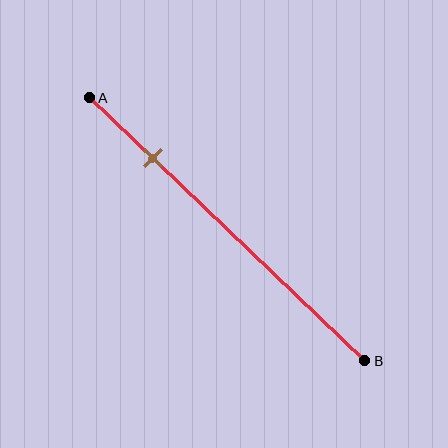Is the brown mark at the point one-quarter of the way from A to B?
Yes, the mark is approximately at the one-quarter point.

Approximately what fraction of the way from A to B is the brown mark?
The brown mark is approximately 25% of the way from A to B.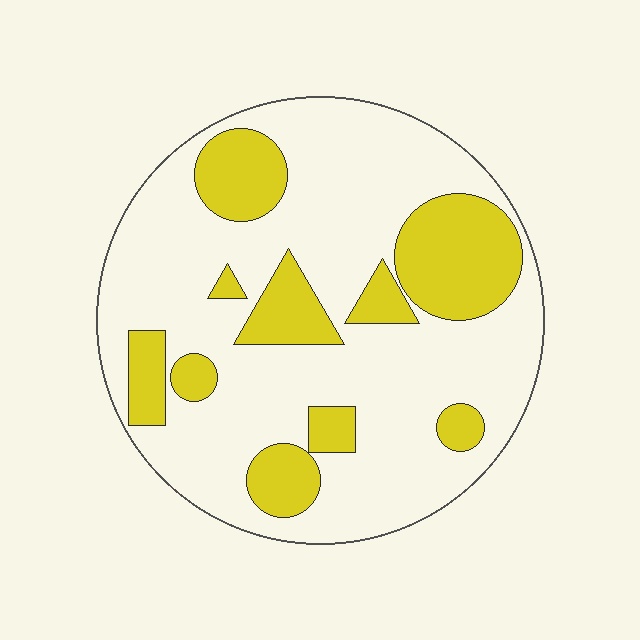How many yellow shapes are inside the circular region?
10.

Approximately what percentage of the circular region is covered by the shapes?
Approximately 25%.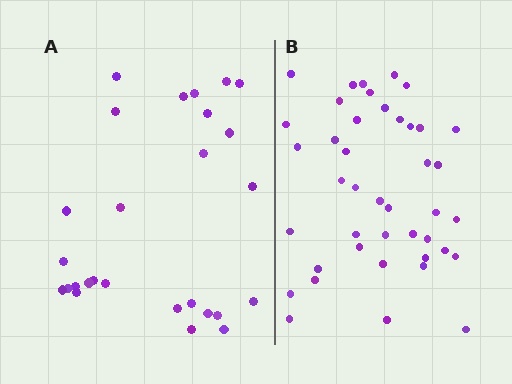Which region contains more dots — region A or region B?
Region B (the right region) has more dots.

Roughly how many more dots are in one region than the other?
Region B has approximately 15 more dots than region A.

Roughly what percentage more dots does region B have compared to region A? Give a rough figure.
About 55% more.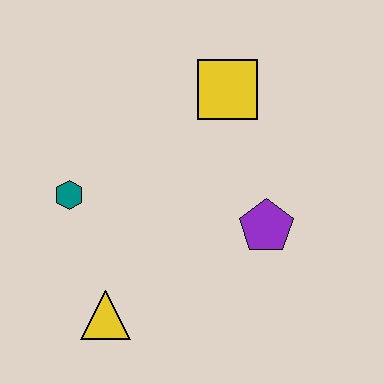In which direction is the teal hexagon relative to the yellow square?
The teal hexagon is to the left of the yellow square.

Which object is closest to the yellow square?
The purple pentagon is closest to the yellow square.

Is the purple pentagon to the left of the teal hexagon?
No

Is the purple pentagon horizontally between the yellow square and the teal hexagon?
No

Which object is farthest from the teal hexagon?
The purple pentagon is farthest from the teal hexagon.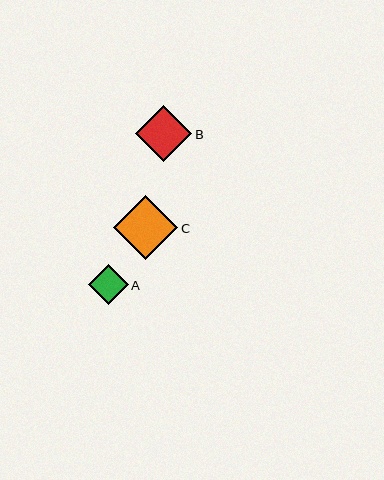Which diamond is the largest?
Diamond C is the largest with a size of approximately 64 pixels.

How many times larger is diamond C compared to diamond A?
Diamond C is approximately 1.6 times the size of diamond A.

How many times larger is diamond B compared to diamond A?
Diamond B is approximately 1.4 times the size of diamond A.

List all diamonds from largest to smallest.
From largest to smallest: C, B, A.